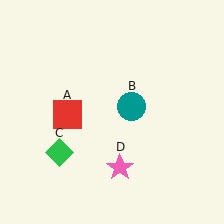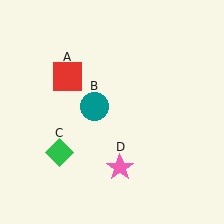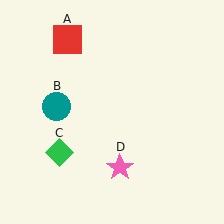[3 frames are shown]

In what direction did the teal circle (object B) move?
The teal circle (object B) moved left.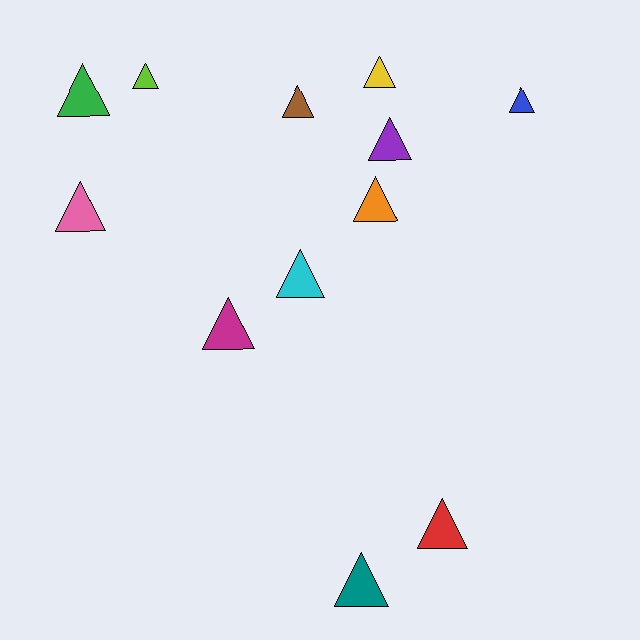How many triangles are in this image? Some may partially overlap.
There are 12 triangles.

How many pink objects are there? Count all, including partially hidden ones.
There is 1 pink object.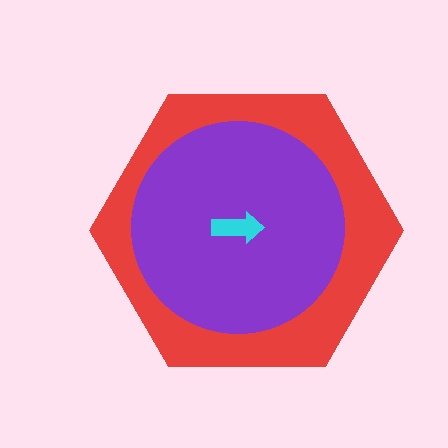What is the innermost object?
The cyan arrow.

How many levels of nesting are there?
3.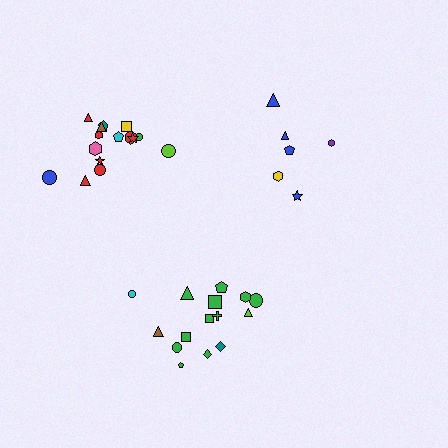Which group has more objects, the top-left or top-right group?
The top-left group.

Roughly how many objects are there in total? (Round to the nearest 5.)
Roughly 35 objects in total.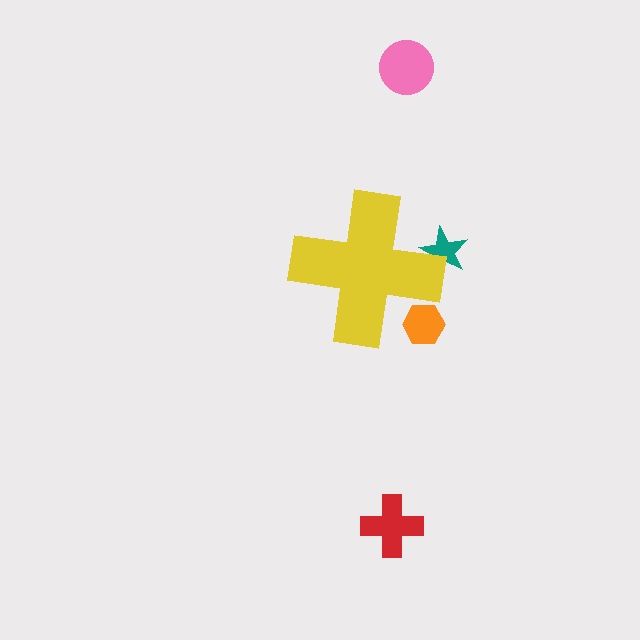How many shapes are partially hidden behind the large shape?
2 shapes are partially hidden.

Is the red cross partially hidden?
No, the red cross is fully visible.